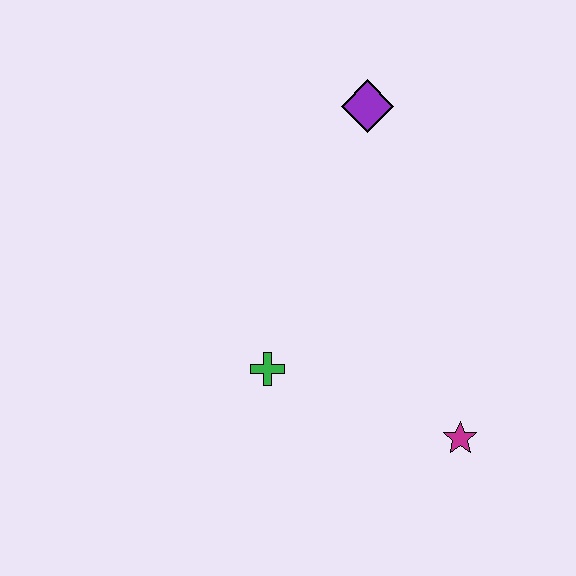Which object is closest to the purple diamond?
The green cross is closest to the purple diamond.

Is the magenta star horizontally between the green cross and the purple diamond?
No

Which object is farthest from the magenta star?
The purple diamond is farthest from the magenta star.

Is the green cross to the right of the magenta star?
No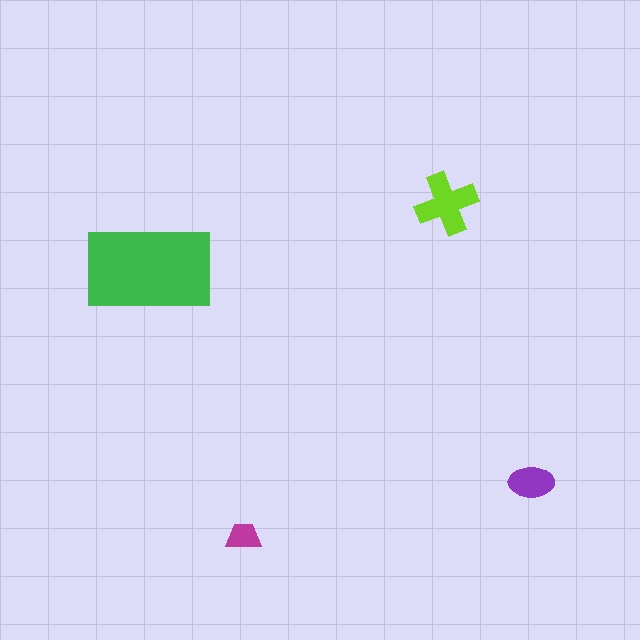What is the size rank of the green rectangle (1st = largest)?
1st.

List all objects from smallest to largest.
The magenta trapezoid, the purple ellipse, the lime cross, the green rectangle.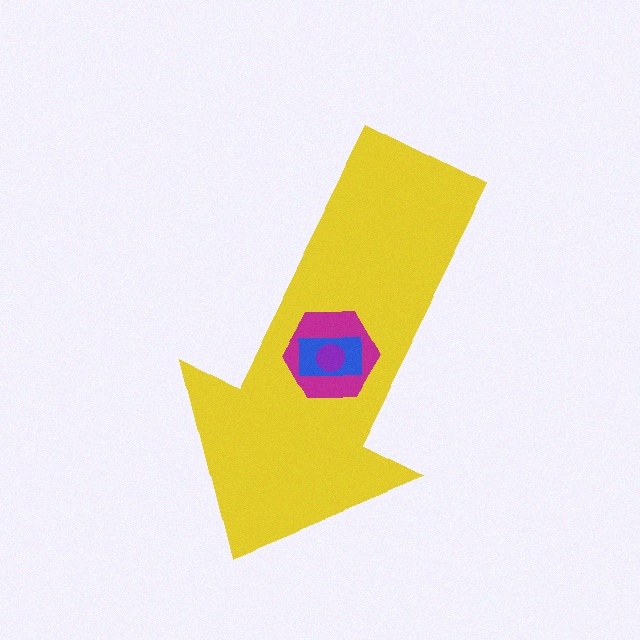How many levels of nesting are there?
4.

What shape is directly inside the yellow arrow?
The magenta hexagon.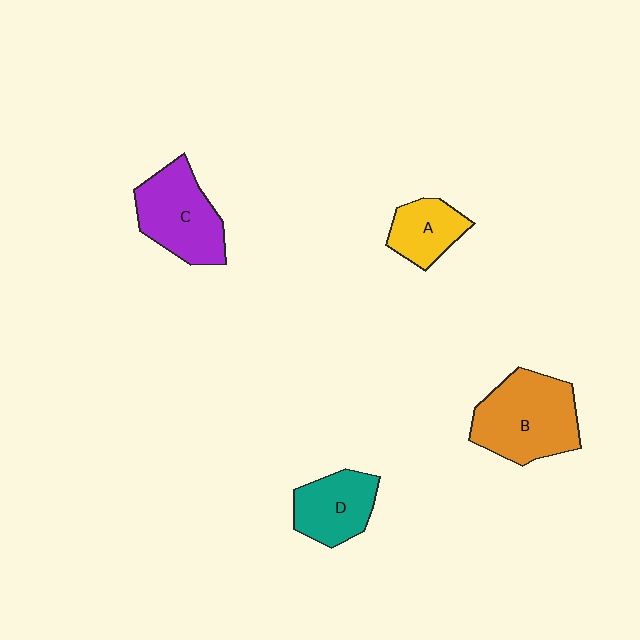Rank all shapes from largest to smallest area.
From largest to smallest: B (orange), C (purple), D (teal), A (yellow).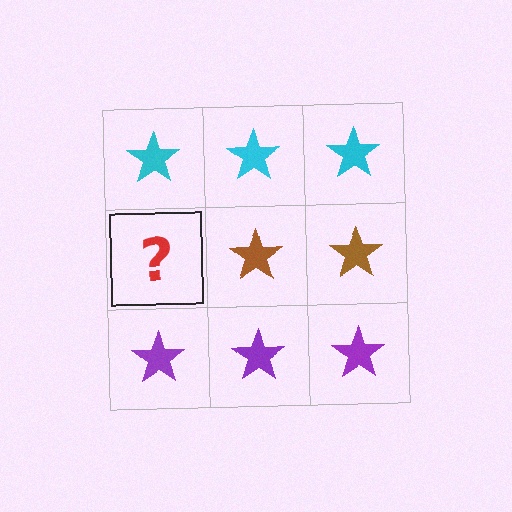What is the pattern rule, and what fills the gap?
The rule is that each row has a consistent color. The gap should be filled with a brown star.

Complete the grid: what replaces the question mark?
The question mark should be replaced with a brown star.